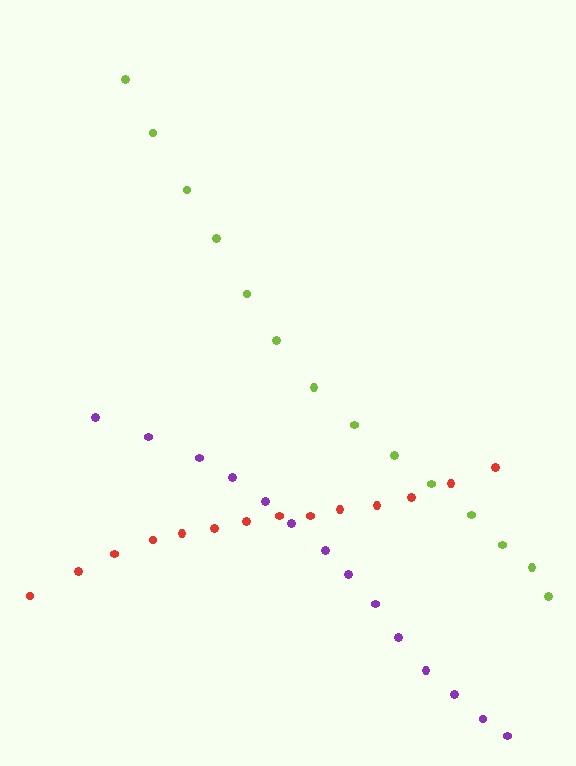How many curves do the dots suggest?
There are 3 distinct paths.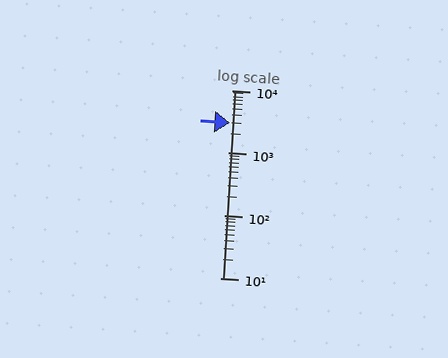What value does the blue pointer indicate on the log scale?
The pointer indicates approximately 3000.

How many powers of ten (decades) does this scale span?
The scale spans 3 decades, from 10 to 10000.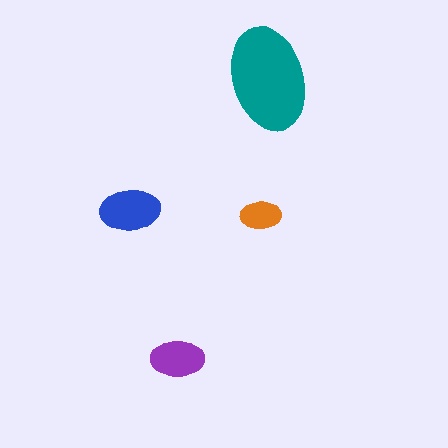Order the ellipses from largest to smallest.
the teal one, the blue one, the purple one, the orange one.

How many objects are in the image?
There are 4 objects in the image.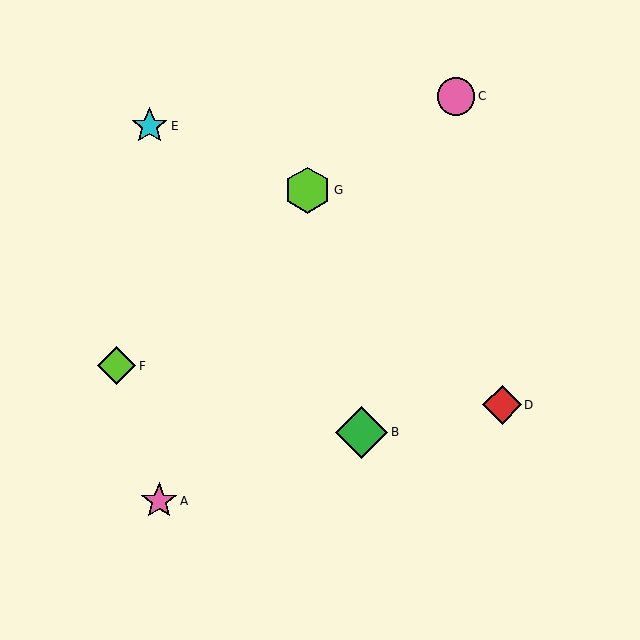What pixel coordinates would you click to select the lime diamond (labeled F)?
Click at (117, 366) to select the lime diamond F.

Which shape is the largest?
The green diamond (labeled B) is the largest.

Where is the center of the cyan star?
The center of the cyan star is at (149, 126).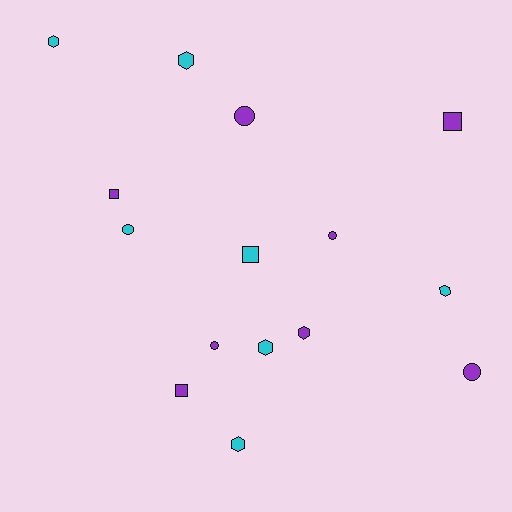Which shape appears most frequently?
Hexagon, with 6 objects.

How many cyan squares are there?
There is 1 cyan square.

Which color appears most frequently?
Purple, with 8 objects.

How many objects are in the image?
There are 15 objects.